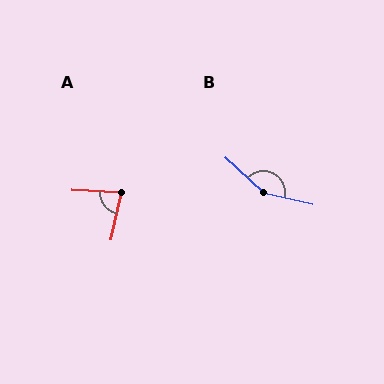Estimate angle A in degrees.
Approximately 81 degrees.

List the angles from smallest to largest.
A (81°), B (150°).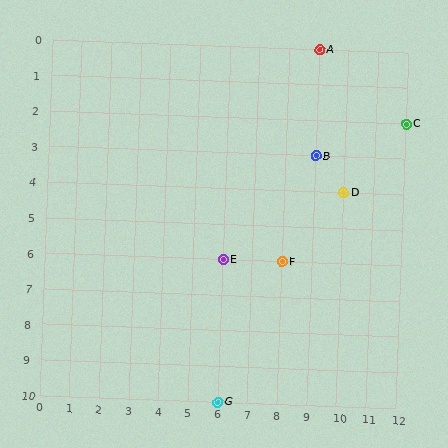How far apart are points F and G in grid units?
Points F and G are 2 columns and 4 rows apart (about 4.5 grid units diagonally).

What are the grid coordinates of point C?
Point C is at grid coordinates (12, 2).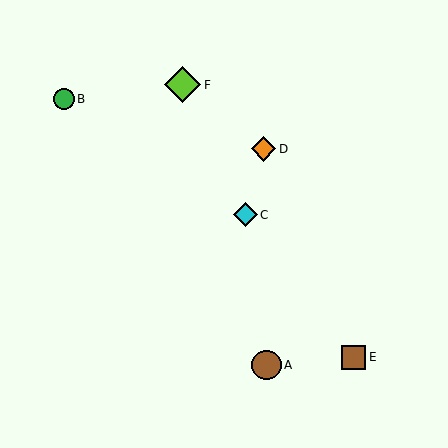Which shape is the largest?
The lime diamond (labeled F) is the largest.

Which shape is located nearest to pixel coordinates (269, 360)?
The brown circle (labeled A) at (266, 365) is nearest to that location.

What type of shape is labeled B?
Shape B is a green circle.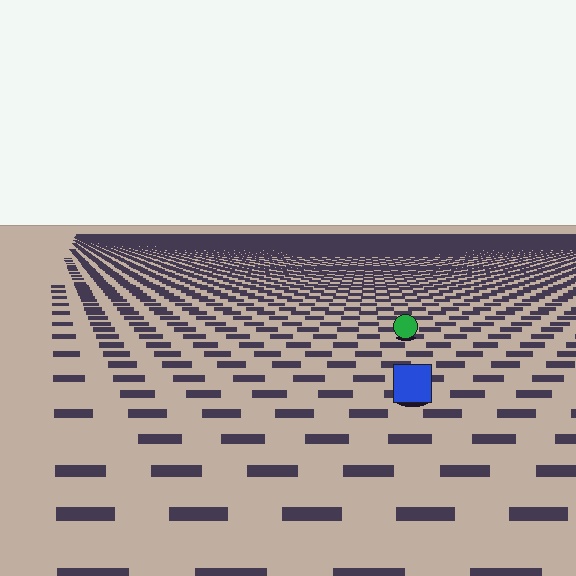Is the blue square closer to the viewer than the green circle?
Yes. The blue square is closer — you can tell from the texture gradient: the ground texture is coarser near it.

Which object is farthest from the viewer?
The green circle is farthest from the viewer. It appears smaller and the ground texture around it is denser.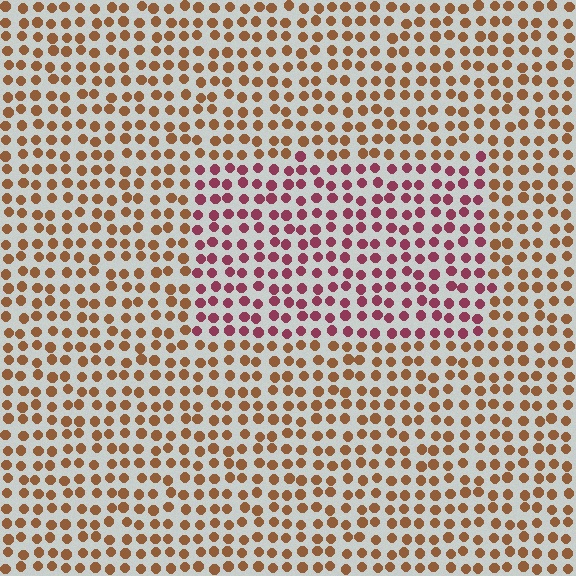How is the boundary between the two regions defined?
The boundary is defined purely by a slight shift in hue (about 47 degrees). Spacing, size, and orientation are identical on both sides.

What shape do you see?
I see a rectangle.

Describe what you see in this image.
The image is filled with small brown elements in a uniform arrangement. A rectangle-shaped region is visible where the elements are tinted to a slightly different hue, forming a subtle color boundary.